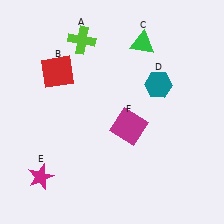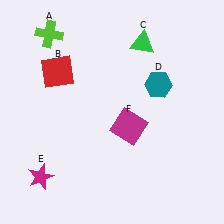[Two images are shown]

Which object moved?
The lime cross (A) moved left.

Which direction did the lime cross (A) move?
The lime cross (A) moved left.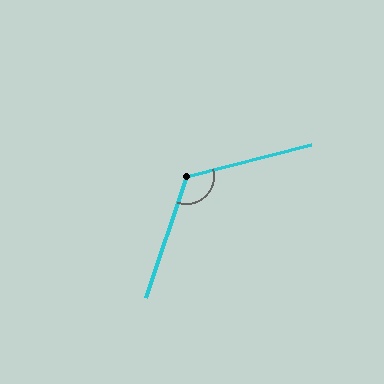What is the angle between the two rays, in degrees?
Approximately 123 degrees.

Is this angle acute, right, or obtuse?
It is obtuse.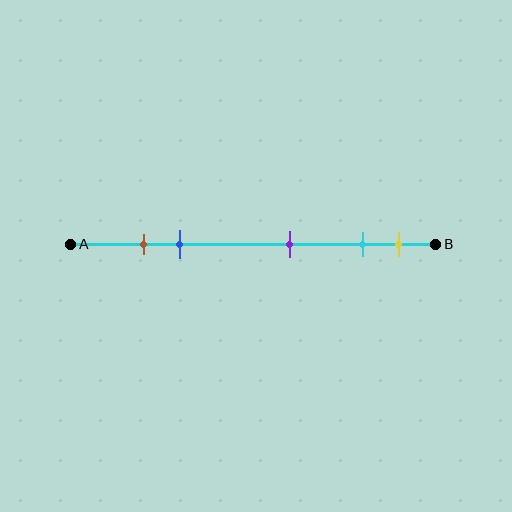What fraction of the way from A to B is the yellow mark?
The yellow mark is approximately 90% (0.9) of the way from A to B.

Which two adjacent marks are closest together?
The brown and blue marks are the closest adjacent pair.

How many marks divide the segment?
There are 5 marks dividing the segment.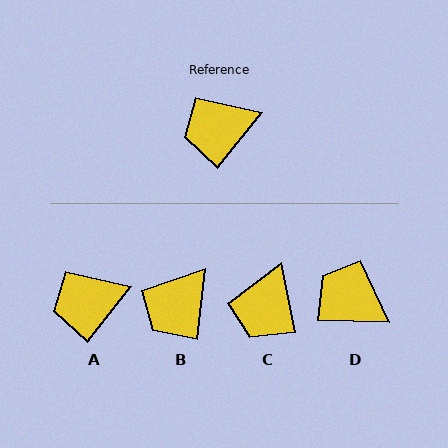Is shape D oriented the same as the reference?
No, it is off by about 53 degrees.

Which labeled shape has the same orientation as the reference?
A.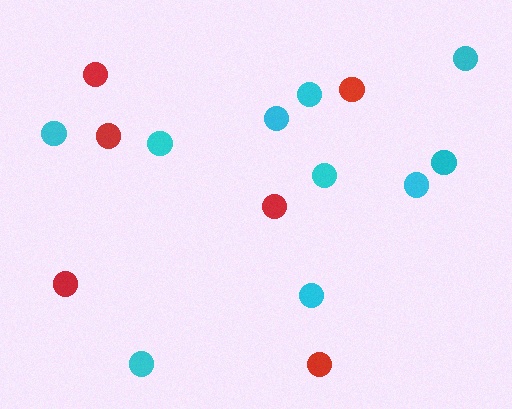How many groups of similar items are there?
There are 2 groups: one group of cyan circles (10) and one group of red circles (6).